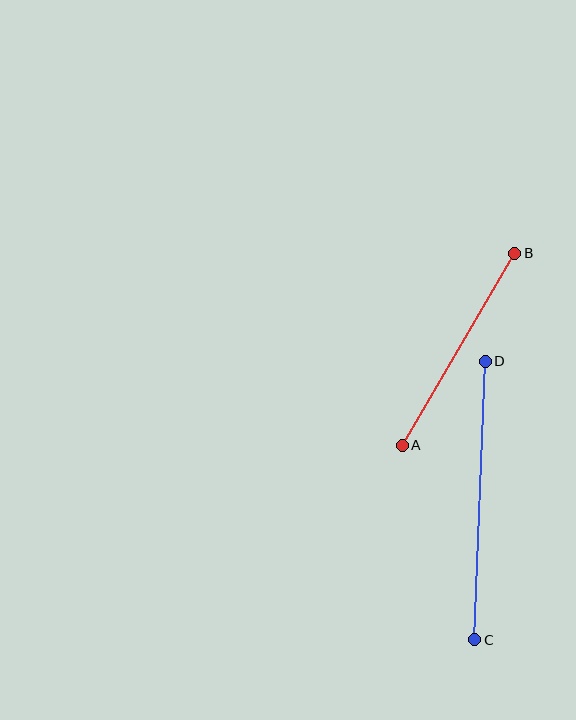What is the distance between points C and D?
The distance is approximately 278 pixels.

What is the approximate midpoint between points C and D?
The midpoint is at approximately (480, 501) pixels.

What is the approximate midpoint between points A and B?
The midpoint is at approximately (458, 349) pixels.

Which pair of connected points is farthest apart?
Points C and D are farthest apart.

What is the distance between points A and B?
The distance is approximately 223 pixels.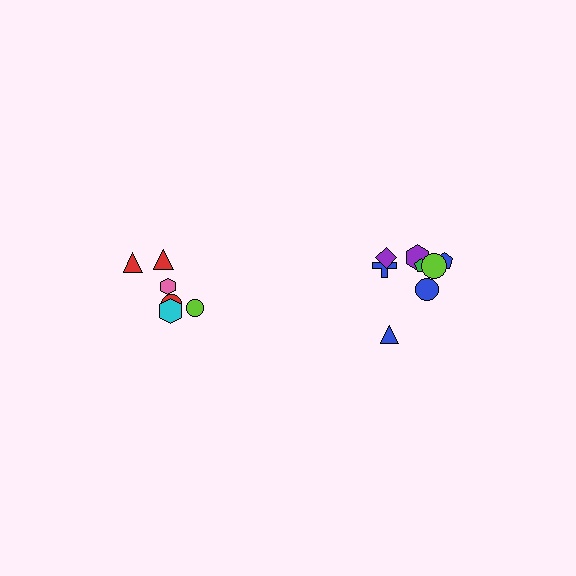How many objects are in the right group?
There are 8 objects.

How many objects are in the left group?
There are 6 objects.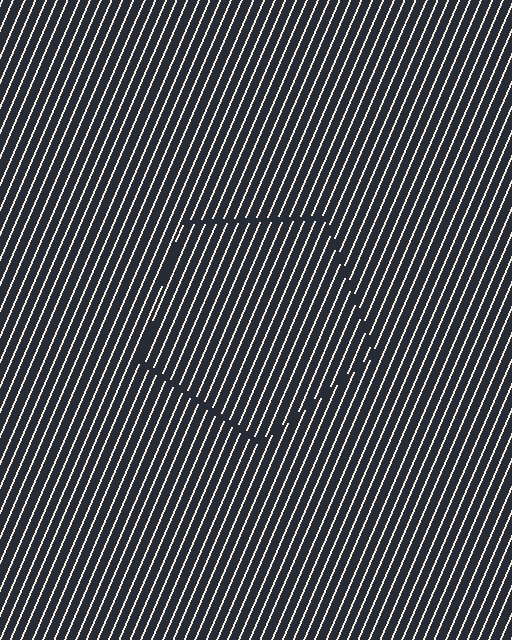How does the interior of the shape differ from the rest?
The interior of the shape contains the same grating, shifted by half a period — the contour is defined by the phase discontinuity where line-ends from the inner and outer gratings abut.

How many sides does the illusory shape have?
5 sides — the line-ends trace a pentagon.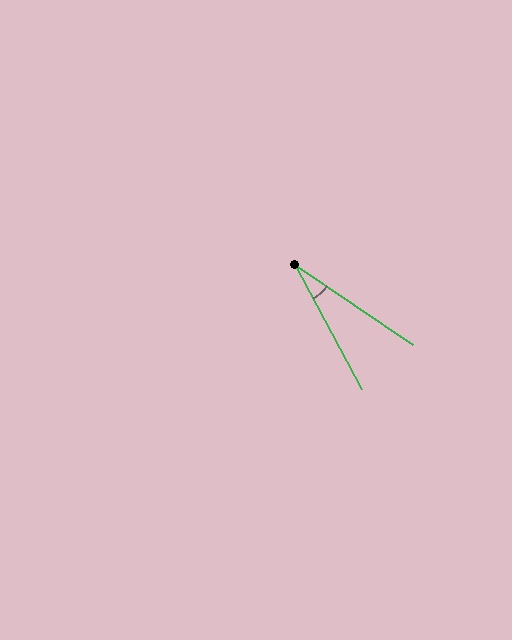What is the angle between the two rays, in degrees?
Approximately 28 degrees.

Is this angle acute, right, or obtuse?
It is acute.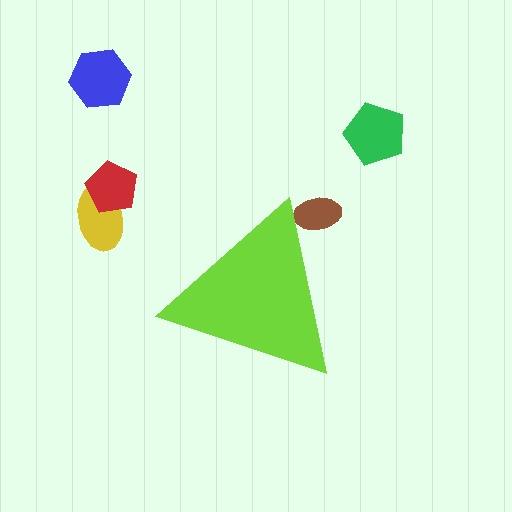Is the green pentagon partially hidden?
No, the green pentagon is fully visible.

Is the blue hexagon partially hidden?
No, the blue hexagon is fully visible.